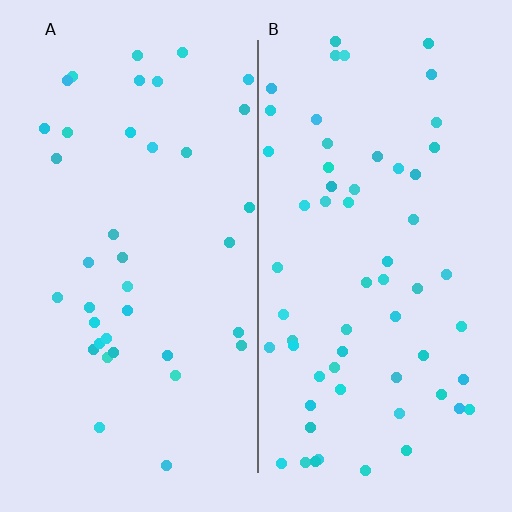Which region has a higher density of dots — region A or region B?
B (the right).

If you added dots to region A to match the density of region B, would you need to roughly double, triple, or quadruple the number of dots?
Approximately double.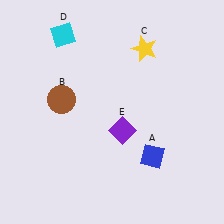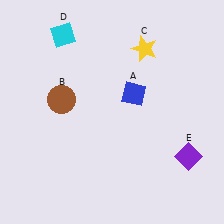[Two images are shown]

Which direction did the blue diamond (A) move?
The blue diamond (A) moved up.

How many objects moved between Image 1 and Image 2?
2 objects moved between the two images.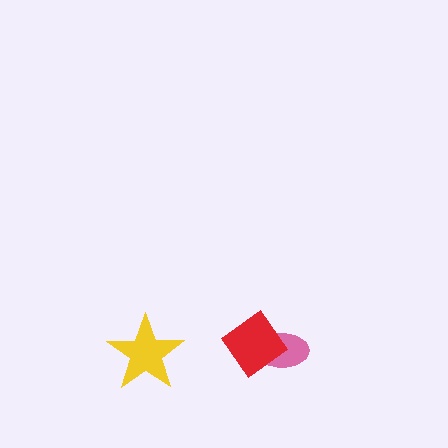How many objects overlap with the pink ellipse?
1 object overlaps with the pink ellipse.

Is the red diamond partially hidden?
No, no other shape covers it.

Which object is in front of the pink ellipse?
The red diamond is in front of the pink ellipse.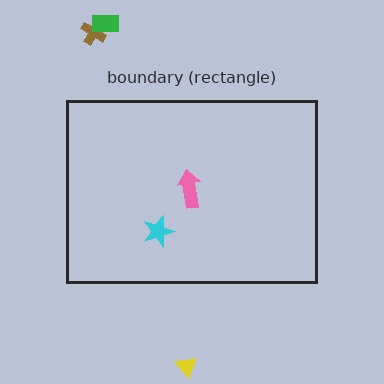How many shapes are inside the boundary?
2 inside, 3 outside.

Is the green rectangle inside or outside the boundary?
Outside.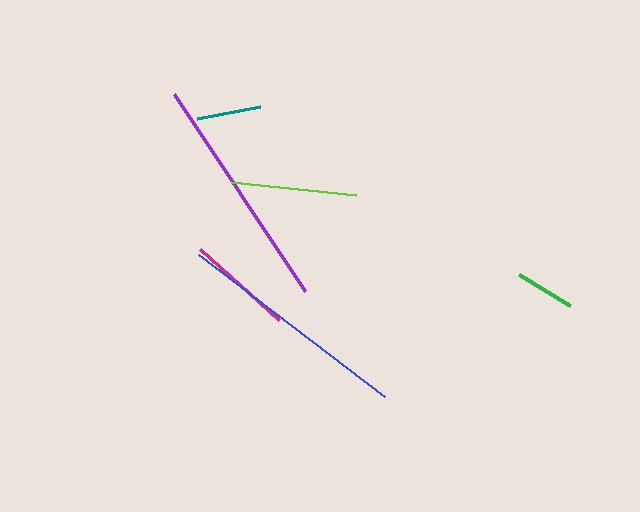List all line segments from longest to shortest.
From longest to shortest: purple, blue, lime, magenta, teal, green.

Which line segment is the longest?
The purple line is the longest at approximately 237 pixels.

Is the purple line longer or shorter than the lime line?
The purple line is longer than the lime line.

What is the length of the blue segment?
The blue segment is approximately 234 pixels long.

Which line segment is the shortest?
The green line is the shortest at approximately 60 pixels.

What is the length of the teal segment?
The teal segment is approximately 64 pixels long.